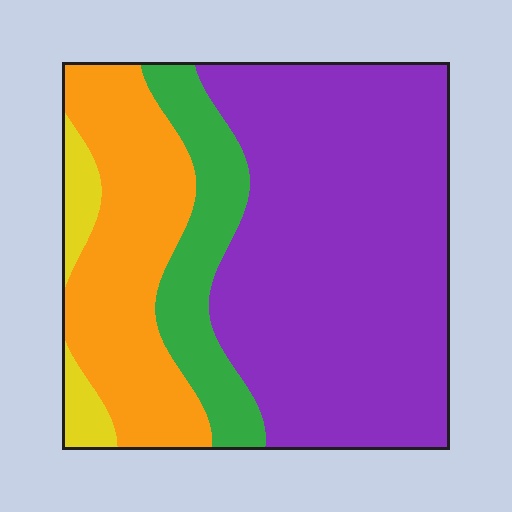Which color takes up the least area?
Yellow, at roughly 5%.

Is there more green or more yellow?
Green.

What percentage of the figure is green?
Green covers about 15% of the figure.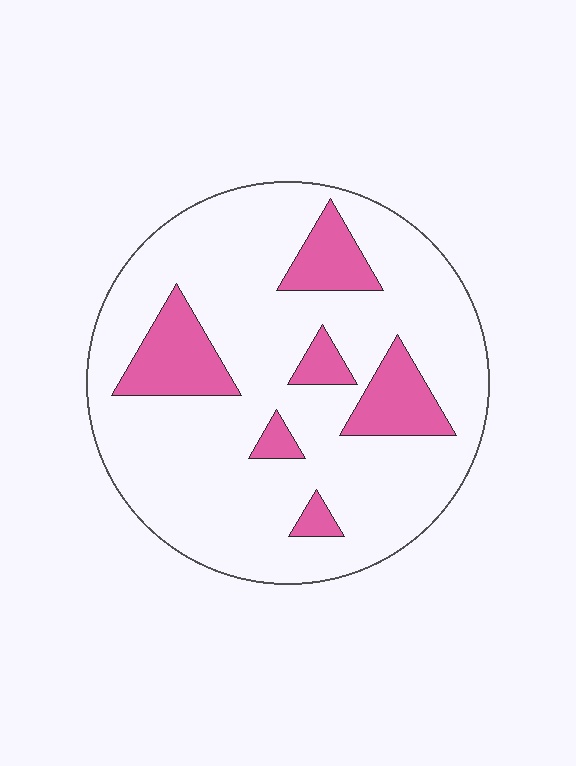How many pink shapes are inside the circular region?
6.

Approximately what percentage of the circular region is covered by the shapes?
Approximately 20%.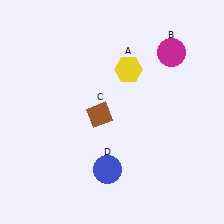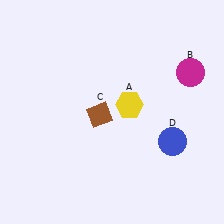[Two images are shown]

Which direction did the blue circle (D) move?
The blue circle (D) moved right.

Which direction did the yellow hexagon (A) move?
The yellow hexagon (A) moved down.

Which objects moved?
The objects that moved are: the yellow hexagon (A), the magenta circle (B), the blue circle (D).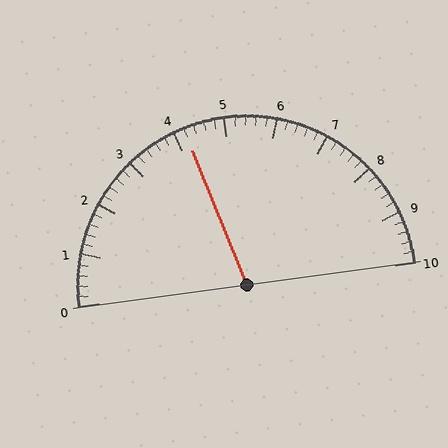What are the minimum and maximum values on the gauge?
The gauge ranges from 0 to 10.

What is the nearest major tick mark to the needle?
The nearest major tick mark is 4.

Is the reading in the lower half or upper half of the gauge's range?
The reading is in the lower half of the range (0 to 10).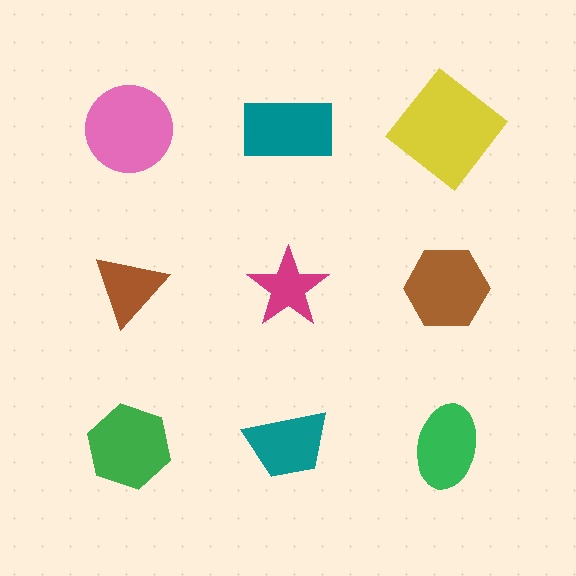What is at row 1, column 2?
A teal rectangle.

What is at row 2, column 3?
A brown hexagon.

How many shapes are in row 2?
3 shapes.